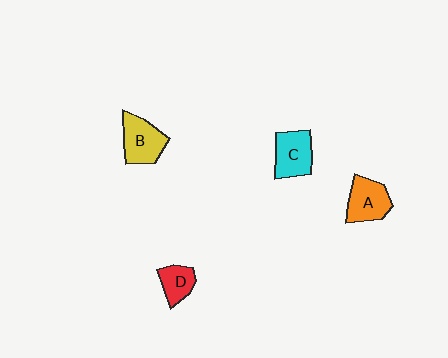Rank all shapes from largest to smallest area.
From largest to smallest: B (yellow), C (cyan), A (orange), D (red).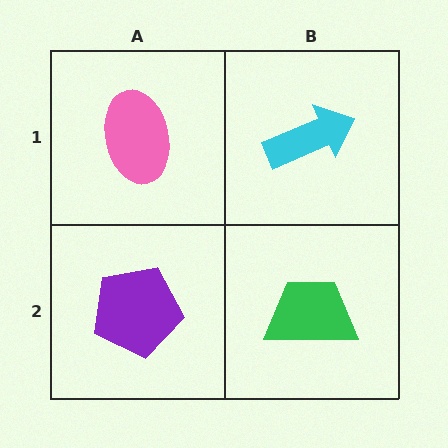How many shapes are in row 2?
2 shapes.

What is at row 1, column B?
A cyan arrow.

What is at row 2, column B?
A green trapezoid.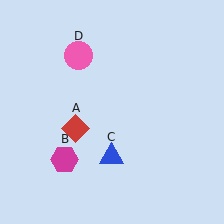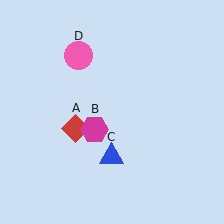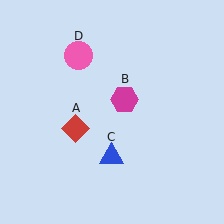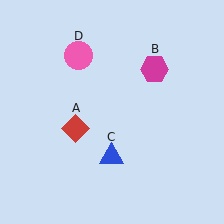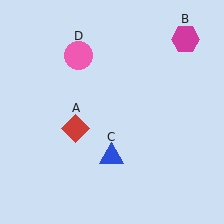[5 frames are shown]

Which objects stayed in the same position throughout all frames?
Red diamond (object A) and blue triangle (object C) and pink circle (object D) remained stationary.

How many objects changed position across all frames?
1 object changed position: magenta hexagon (object B).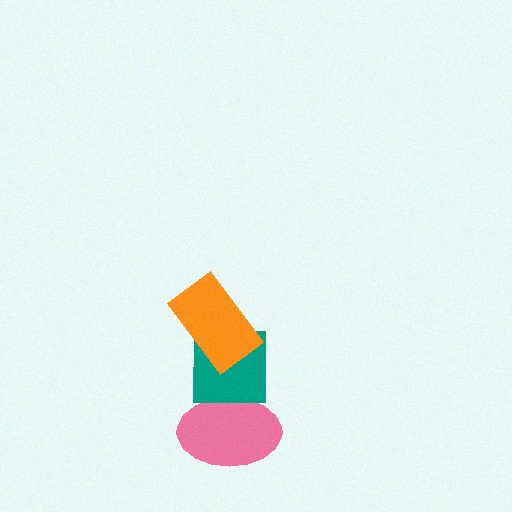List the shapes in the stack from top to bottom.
From top to bottom: the orange rectangle, the teal square, the pink ellipse.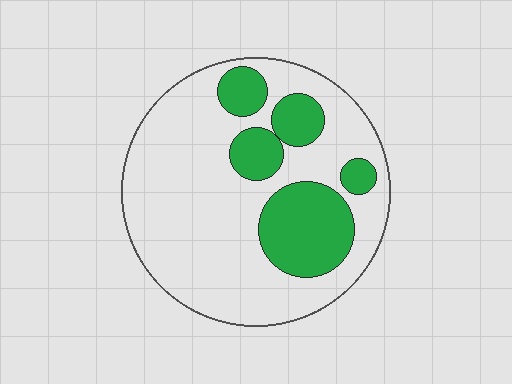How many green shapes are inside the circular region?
5.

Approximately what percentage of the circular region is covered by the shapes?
Approximately 25%.